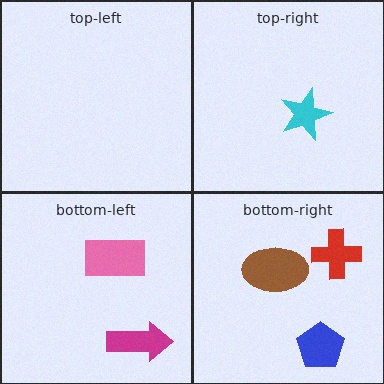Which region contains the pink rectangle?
The bottom-left region.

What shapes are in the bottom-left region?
The pink rectangle, the magenta arrow.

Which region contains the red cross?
The bottom-right region.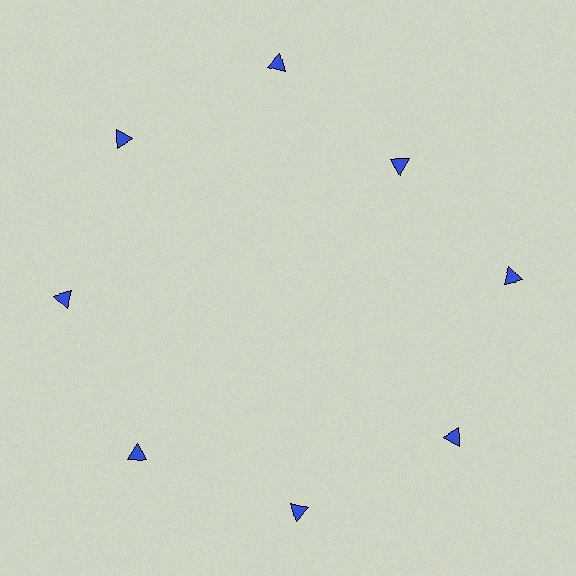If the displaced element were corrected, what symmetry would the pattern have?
It would have 8-fold rotational symmetry — the pattern would map onto itself every 45 degrees.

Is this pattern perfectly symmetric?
No. The 8 blue triangles are arranged in a ring, but one element near the 2 o'clock position is pulled inward toward the center, breaking the 8-fold rotational symmetry.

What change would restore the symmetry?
The symmetry would be restored by moving it outward, back onto the ring so that all 8 triangles sit at equal angles and equal distance from the center.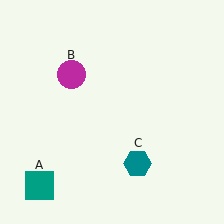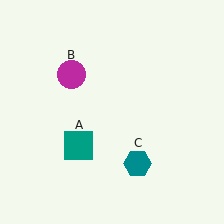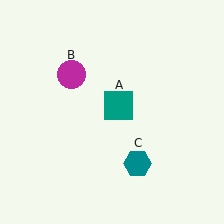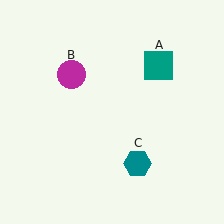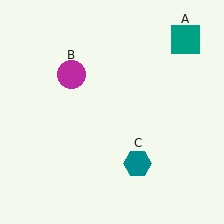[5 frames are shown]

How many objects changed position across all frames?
1 object changed position: teal square (object A).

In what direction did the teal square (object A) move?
The teal square (object A) moved up and to the right.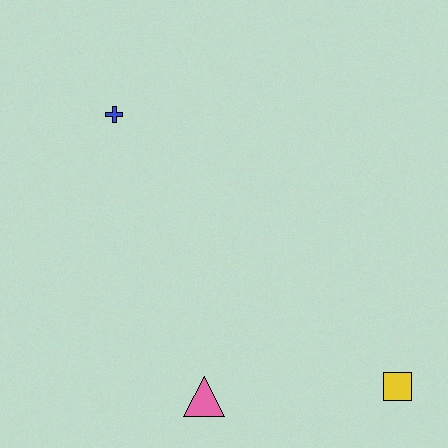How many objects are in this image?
There are 3 objects.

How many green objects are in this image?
There are no green objects.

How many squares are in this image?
There is 1 square.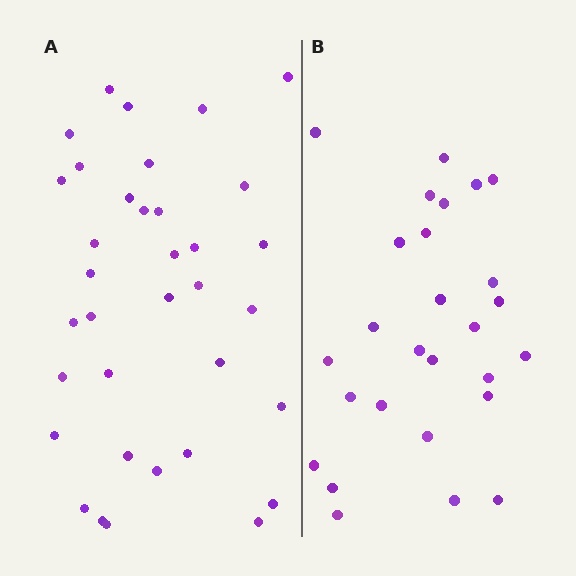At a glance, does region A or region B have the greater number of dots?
Region A (the left region) has more dots.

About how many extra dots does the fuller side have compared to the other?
Region A has roughly 8 or so more dots than region B.